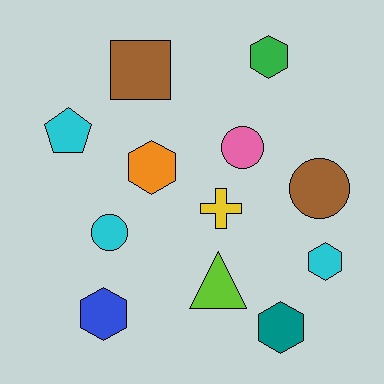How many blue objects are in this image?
There is 1 blue object.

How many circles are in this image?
There are 3 circles.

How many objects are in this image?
There are 12 objects.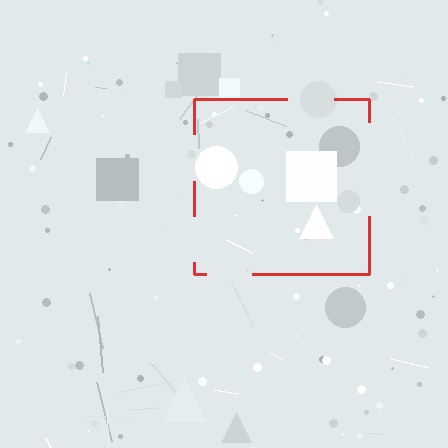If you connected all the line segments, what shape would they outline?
They would outline a square.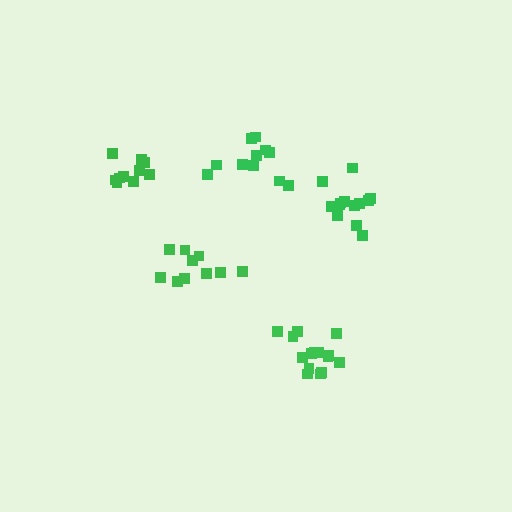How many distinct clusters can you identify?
There are 5 distinct clusters.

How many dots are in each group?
Group 1: 10 dots, Group 2: 15 dots, Group 3: 10 dots, Group 4: 10 dots, Group 5: 14 dots (59 total).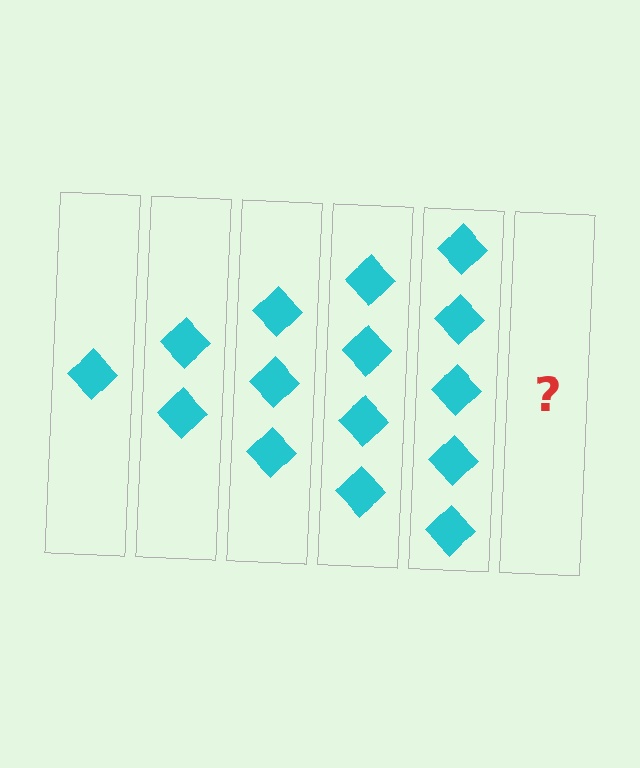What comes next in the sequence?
The next element should be 6 diamonds.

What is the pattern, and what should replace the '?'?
The pattern is that each step adds one more diamond. The '?' should be 6 diamonds.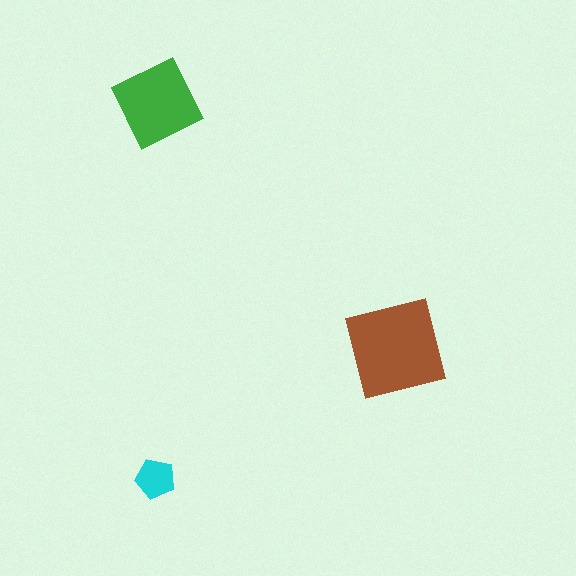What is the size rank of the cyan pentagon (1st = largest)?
3rd.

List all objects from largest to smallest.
The brown square, the green square, the cyan pentagon.